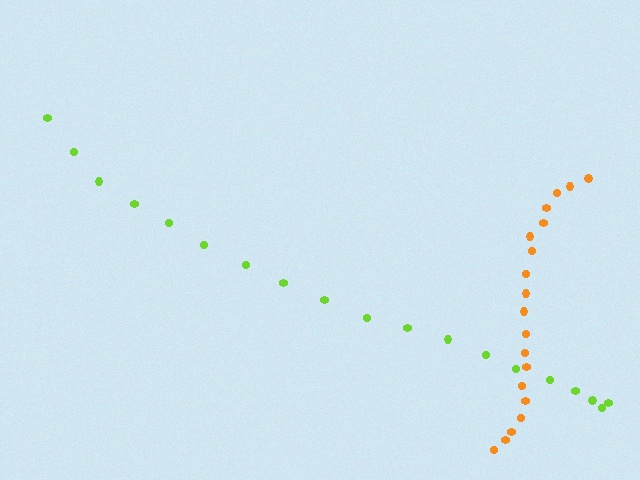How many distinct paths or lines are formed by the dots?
There are 2 distinct paths.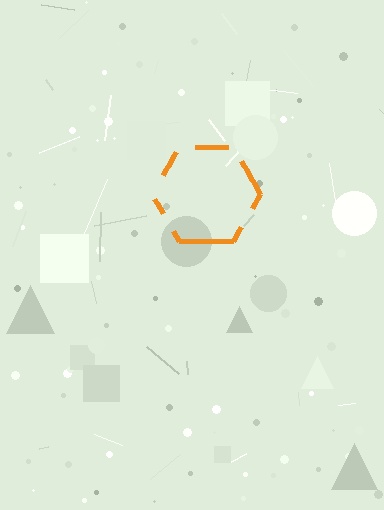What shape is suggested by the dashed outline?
The dashed outline suggests a hexagon.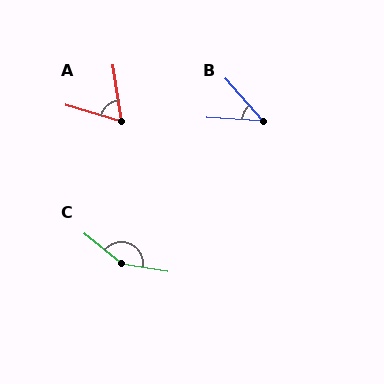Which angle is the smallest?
B, at approximately 45 degrees.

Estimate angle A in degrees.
Approximately 66 degrees.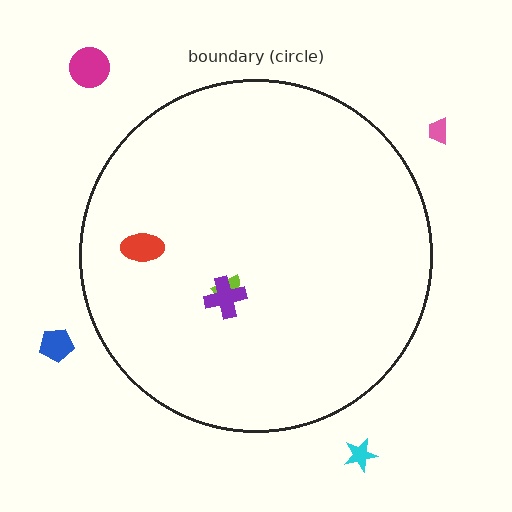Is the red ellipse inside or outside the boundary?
Inside.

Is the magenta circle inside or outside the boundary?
Outside.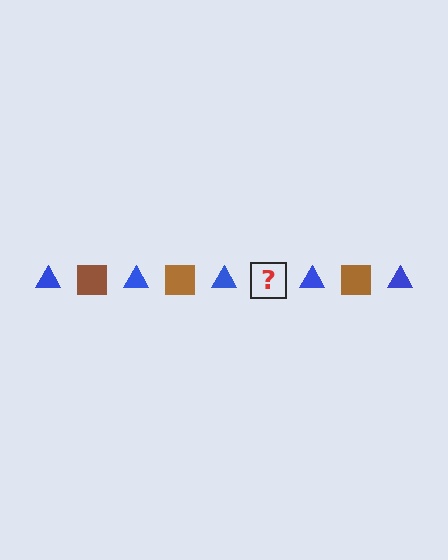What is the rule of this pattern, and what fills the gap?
The rule is that the pattern alternates between blue triangle and brown square. The gap should be filled with a brown square.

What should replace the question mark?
The question mark should be replaced with a brown square.